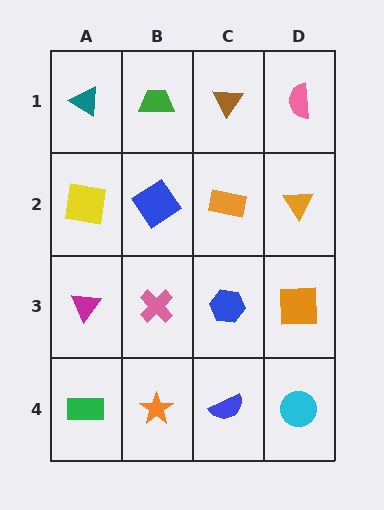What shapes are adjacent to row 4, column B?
A pink cross (row 3, column B), a green rectangle (row 4, column A), a blue semicircle (row 4, column C).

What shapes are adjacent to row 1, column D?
An orange triangle (row 2, column D), a brown triangle (row 1, column C).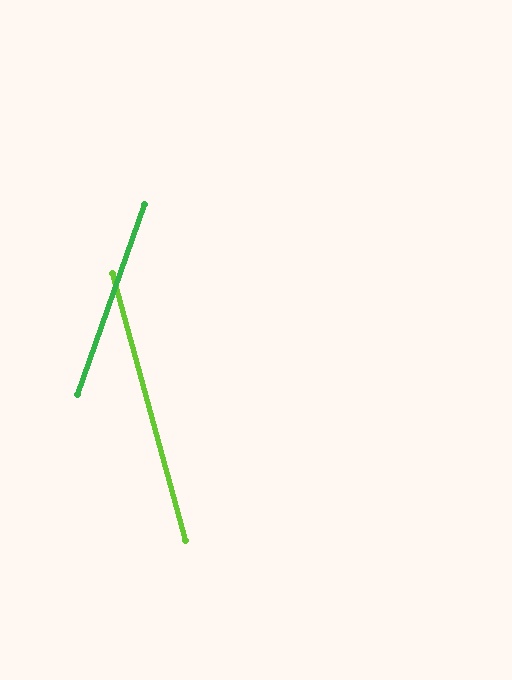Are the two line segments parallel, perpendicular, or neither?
Neither parallel nor perpendicular — they differ by about 35°.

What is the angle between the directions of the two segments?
Approximately 35 degrees.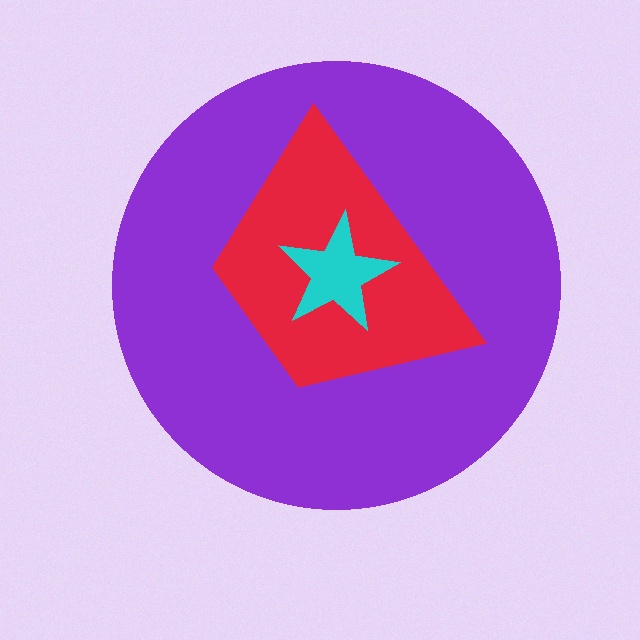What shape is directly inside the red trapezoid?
The cyan star.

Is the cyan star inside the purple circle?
Yes.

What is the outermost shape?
The purple circle.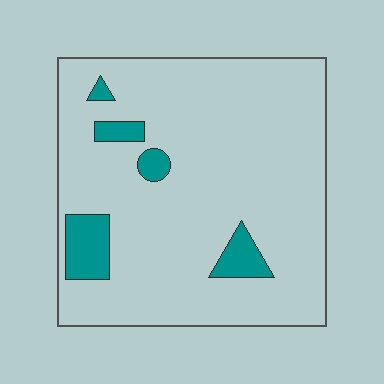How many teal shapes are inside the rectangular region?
5.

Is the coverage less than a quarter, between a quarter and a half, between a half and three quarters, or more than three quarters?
Less than a quarter.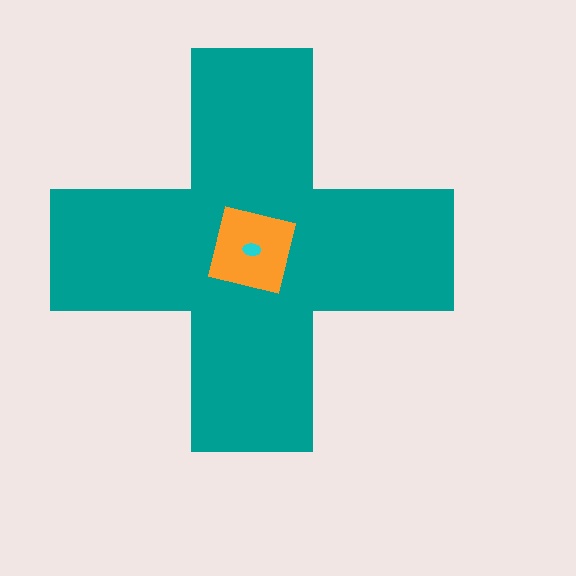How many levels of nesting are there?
3.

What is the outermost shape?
The teal cross.